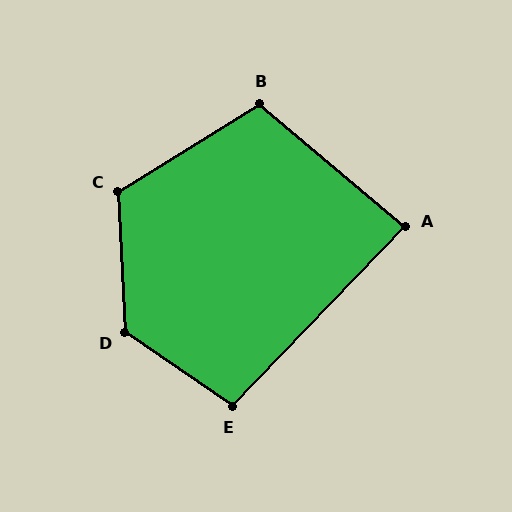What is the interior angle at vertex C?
Approximately 119 degrees (obtuse).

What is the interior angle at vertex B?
Approximately 108 degrees (obtuse).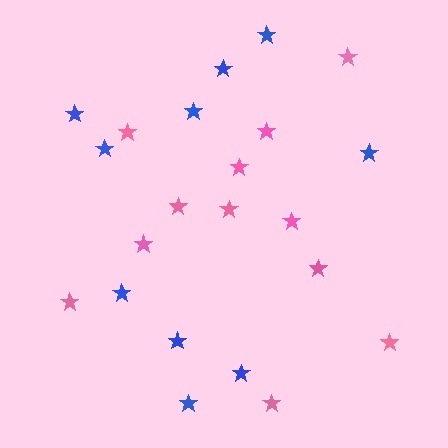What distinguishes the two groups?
There are 2 groups: one group of blue stars (10) and one group of pink stars (12).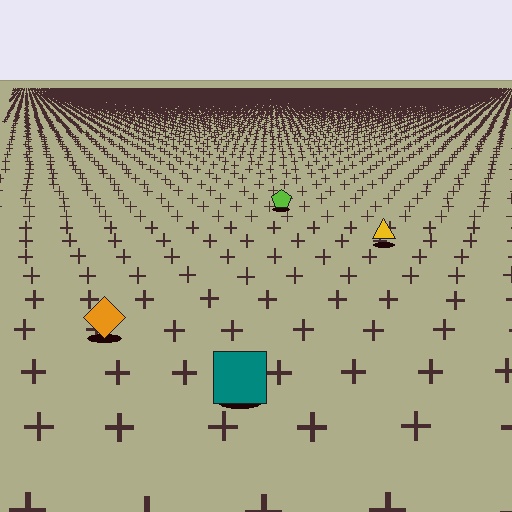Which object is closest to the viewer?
The teal square is closest. The texture marks near it are larger and more spread out.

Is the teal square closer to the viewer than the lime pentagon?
Yes. The teal square is closer — you can tell from the texture gradient: the ground texture is coarser near it.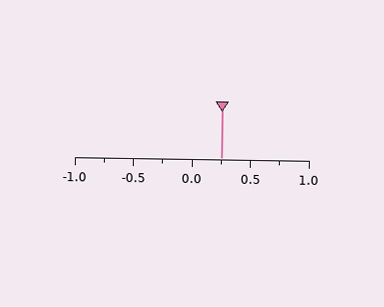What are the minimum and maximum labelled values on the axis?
The axis runs from -1.0 to 1.0.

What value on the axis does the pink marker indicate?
The marker indicates approximately 0.25.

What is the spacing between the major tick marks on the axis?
The major ticks are spaced 0.5 apart.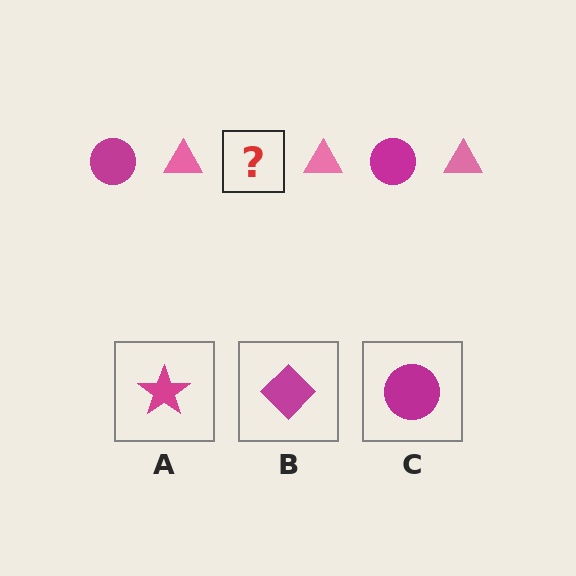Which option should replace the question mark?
Option C.